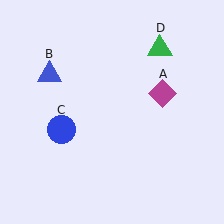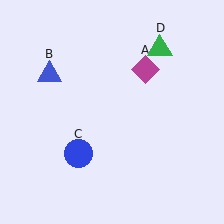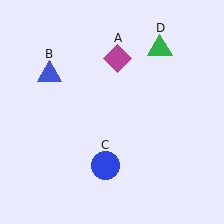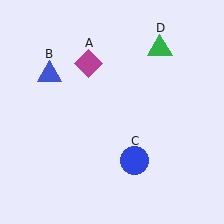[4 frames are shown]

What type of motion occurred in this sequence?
The magenta diamond (object A), blue circle (object C) rotated counterclockwise around the center of the scene.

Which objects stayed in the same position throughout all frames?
Blue triangle (object B) and green triangle (object D) remained stationary.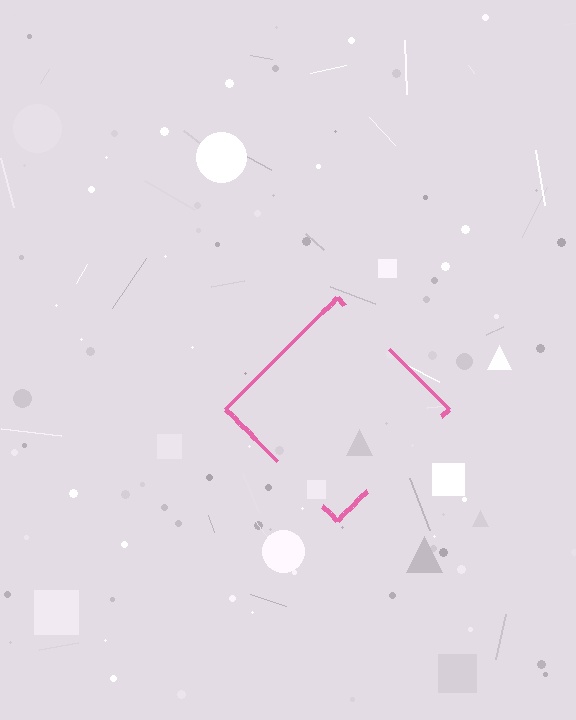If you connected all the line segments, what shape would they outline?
They would outline a diamond.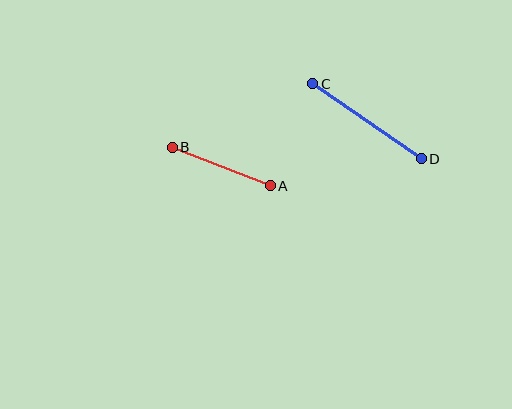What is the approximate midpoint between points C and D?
The midpoint is at approximately (367, 121) pixels.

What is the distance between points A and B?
The distance is approximately 105 pixels.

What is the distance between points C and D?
The distance is approximately 132 pixels.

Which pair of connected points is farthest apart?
Points C and D are farthest apart.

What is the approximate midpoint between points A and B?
The midpoint is at approximately (221, 166) pixels.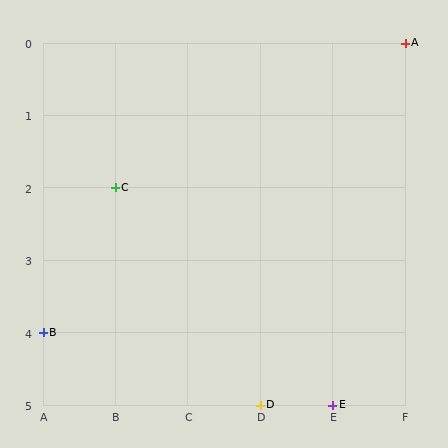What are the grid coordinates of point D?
Point D is at grid coordinates (D, 5).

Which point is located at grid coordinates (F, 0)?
Point A is at (F, 0).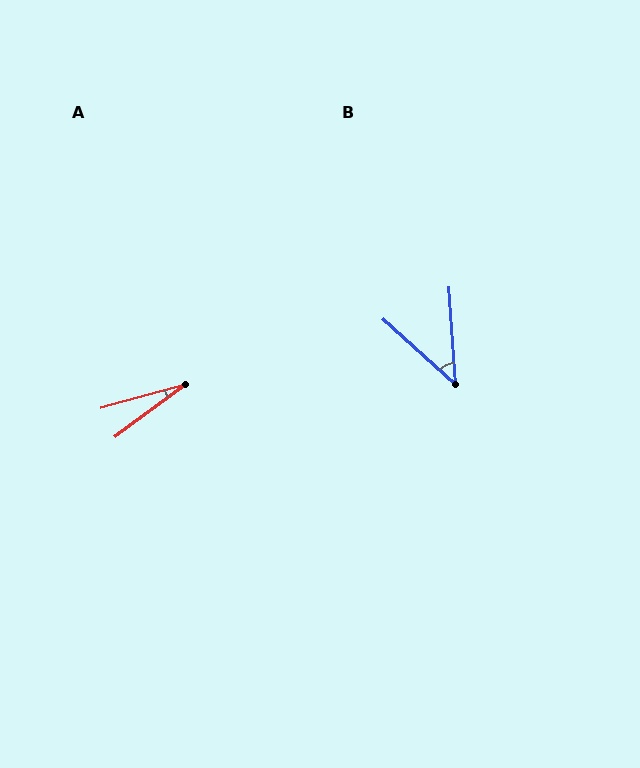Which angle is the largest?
B, at approximately 44 degrees.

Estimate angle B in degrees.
Approximately 44 degrees.